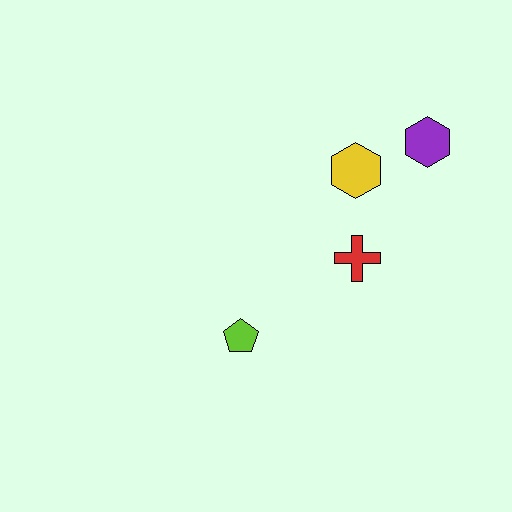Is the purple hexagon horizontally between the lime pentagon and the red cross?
No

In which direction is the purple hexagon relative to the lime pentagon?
The purple hexagon is above the lime pentagon.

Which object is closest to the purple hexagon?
The yellow hexagon is closest to the purple hexagon.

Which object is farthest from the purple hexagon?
The lime pentagon is farthest from the purple hexagon.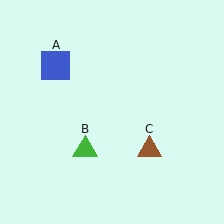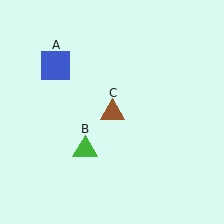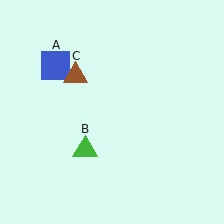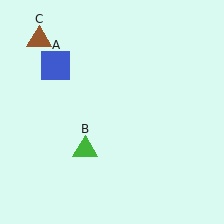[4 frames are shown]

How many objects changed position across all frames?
1 object changed position: brown triangle (object C).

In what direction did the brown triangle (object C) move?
The brown triangle (object C) moved up and to the left.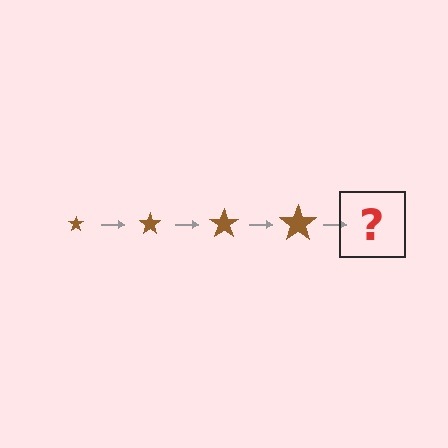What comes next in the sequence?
The next element should be a brown star, larger than the previous one.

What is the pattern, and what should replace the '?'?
The pattern is that the star gets progressively larger each step. The '?' should be a brown star, larger than the previous one.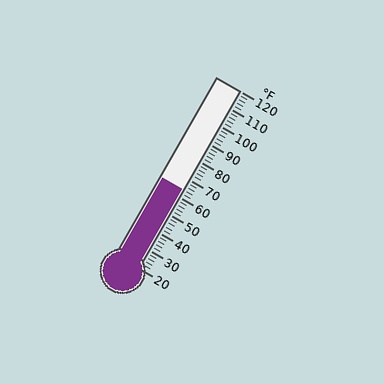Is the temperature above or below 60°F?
The temperature is above 60°F.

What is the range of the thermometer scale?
The thermometer scale ranges from 20°F to 120°F.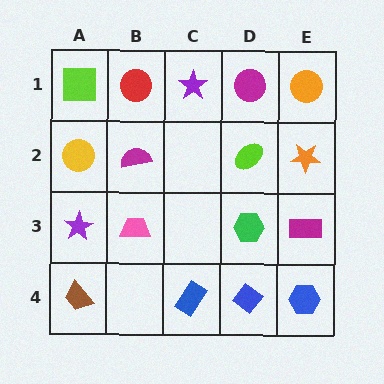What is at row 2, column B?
A magenta semicircle.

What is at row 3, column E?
A magenta rectangle.